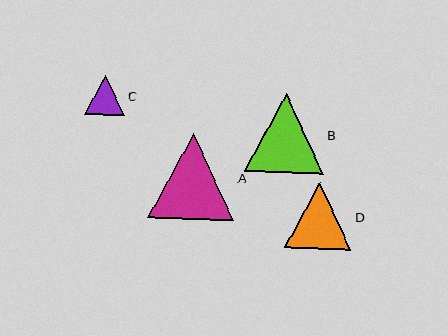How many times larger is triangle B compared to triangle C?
Triangle B is approximately 2.0 times the size of triangle C.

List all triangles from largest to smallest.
From largest to smallest: A, B, D, C.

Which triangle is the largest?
Triangle A is the largest with a size of approximately 86 pixels.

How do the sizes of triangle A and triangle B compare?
Triangle A and triangle B are approximately the same size.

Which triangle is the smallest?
Triangle C is the smallest with a size of approximately 40 pixels.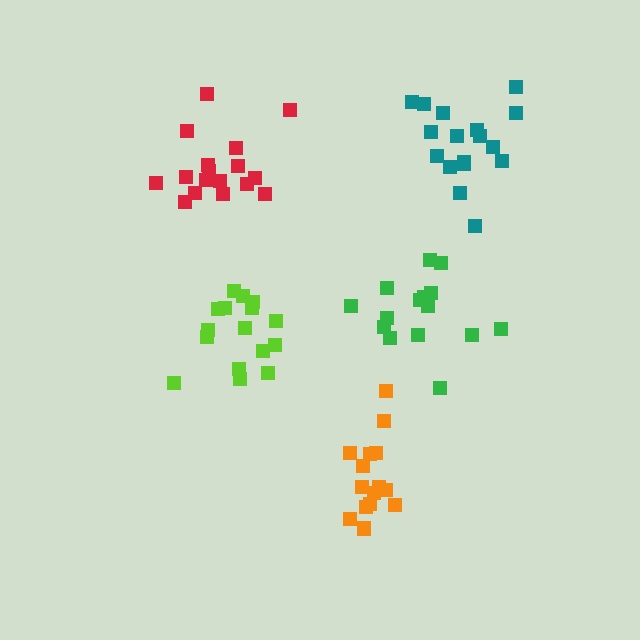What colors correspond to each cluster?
The clusters are colored: red, orange, lime, green, teal.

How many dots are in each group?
Group 1: 17 dots, Group 2: 15 dots, Group 3: 16 dots, Group 4: 15 dots, Group 5: 17 dots (80 total).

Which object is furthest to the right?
The teal cluster is rightmost.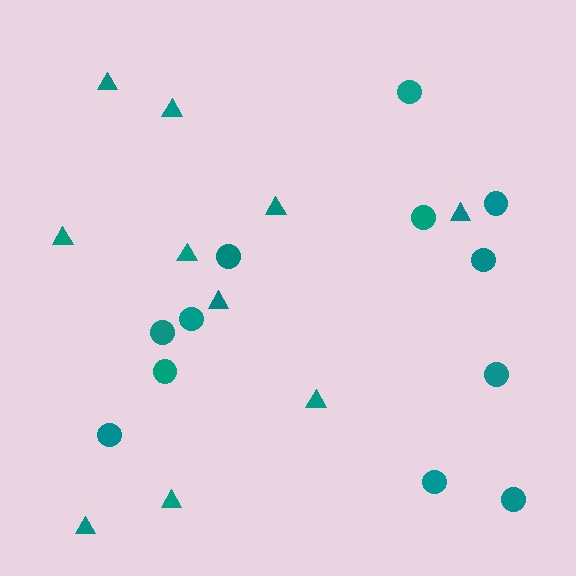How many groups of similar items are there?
There are 2 groups: one group of triangles (10) and one group of circles (12).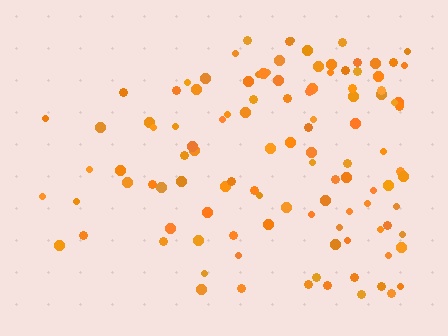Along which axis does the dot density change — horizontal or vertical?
Horizontal.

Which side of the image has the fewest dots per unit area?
The left.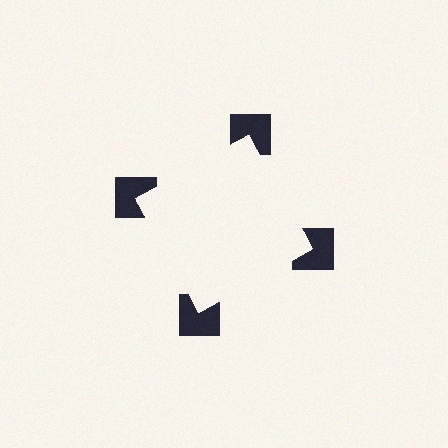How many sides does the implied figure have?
4 sides.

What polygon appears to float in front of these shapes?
An illusory square — its edges are inferred from the aligned wedge cuts in the notched squares, not physically drawn.